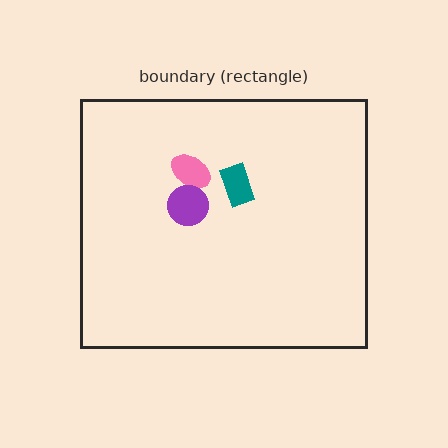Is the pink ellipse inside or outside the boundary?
Inside.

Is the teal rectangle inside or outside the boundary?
Inside.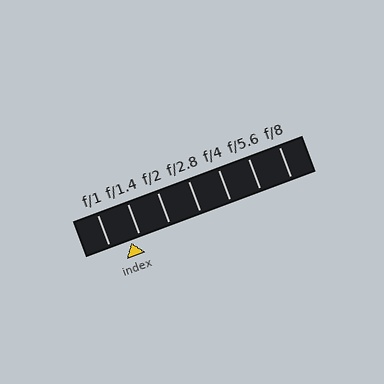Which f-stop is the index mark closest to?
The index mark is closest to f/1.4.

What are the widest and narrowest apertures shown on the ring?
The widest aperture shown is f/1 and the narrowest is f/8.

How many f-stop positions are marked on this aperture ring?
There are 7 f-stop positions marked.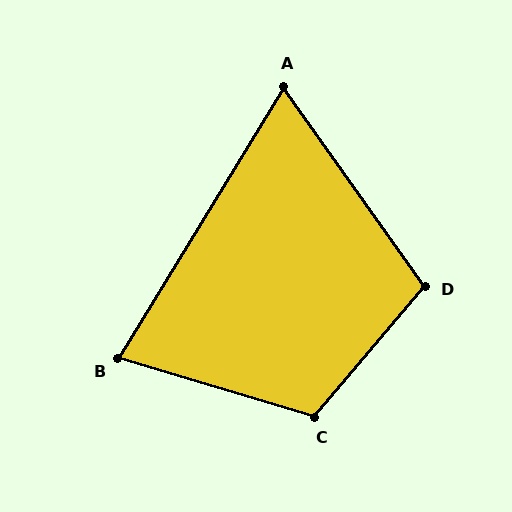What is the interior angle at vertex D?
Approximately 105 degrees (obtuse).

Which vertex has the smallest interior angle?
A, at approximately 67 degrees.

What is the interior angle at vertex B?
Approximately 75 degrees (acute).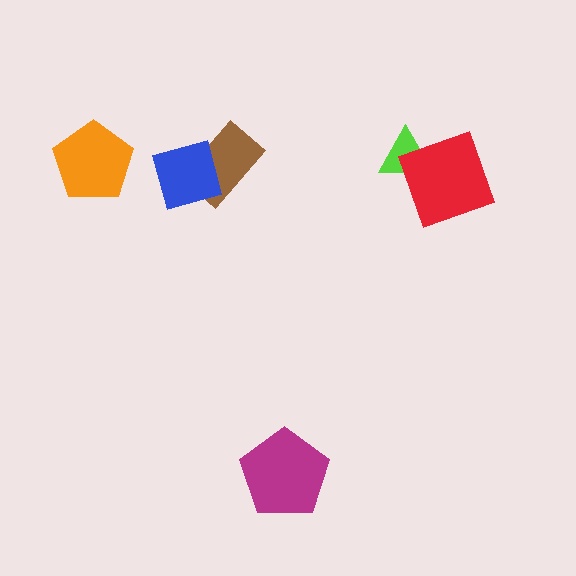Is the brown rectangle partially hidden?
Yes, it is partially covered by another shape.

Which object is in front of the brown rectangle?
The blue square is in front of the brown rectangle.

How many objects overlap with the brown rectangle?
1 object overlaps with the brown rectangle.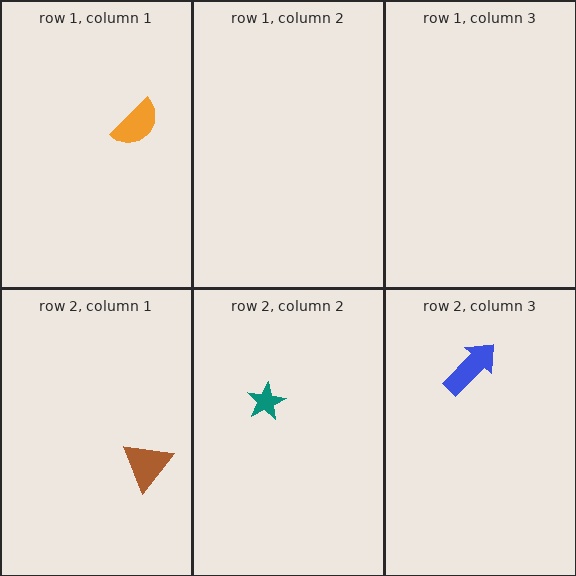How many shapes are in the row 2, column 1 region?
1.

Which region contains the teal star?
The row 2, column 2 region.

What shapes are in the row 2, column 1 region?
The brown triangle.